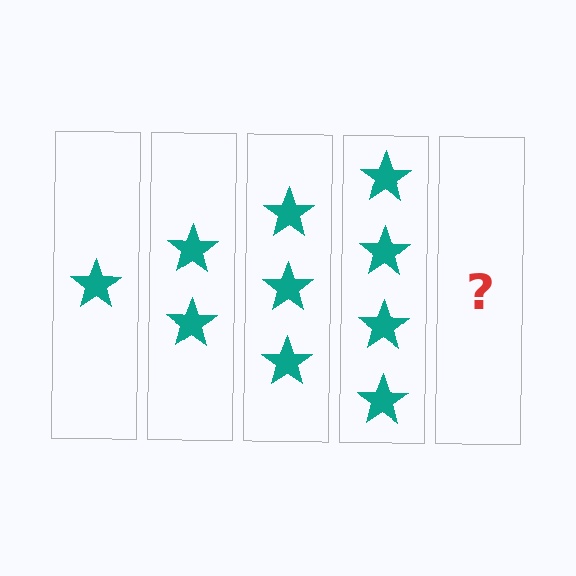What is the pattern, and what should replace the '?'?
The pattern is that each step adds one more star. The '?' should be 5 stars.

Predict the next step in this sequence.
The next step is 5 stars.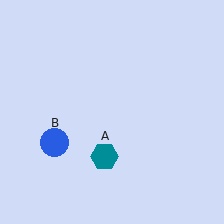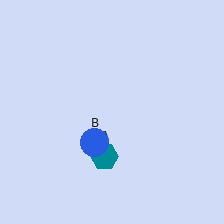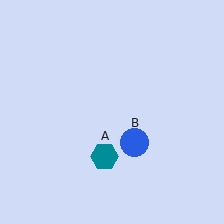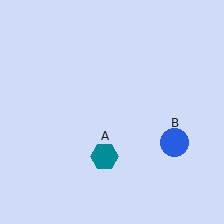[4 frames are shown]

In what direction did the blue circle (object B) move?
The blue circle (object B) moved right.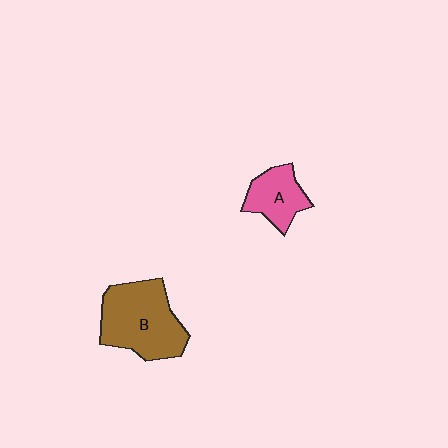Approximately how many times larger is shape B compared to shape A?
Approximately 1.9 times.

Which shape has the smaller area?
Shape A (pink).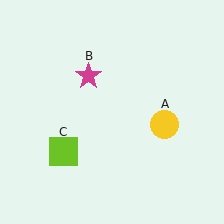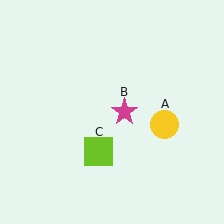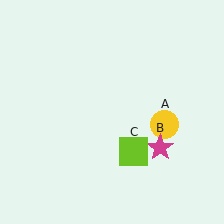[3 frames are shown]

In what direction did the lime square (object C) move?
The lime square (object C) moved right.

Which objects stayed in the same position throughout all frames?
Yellow circle (object A) remained stationary.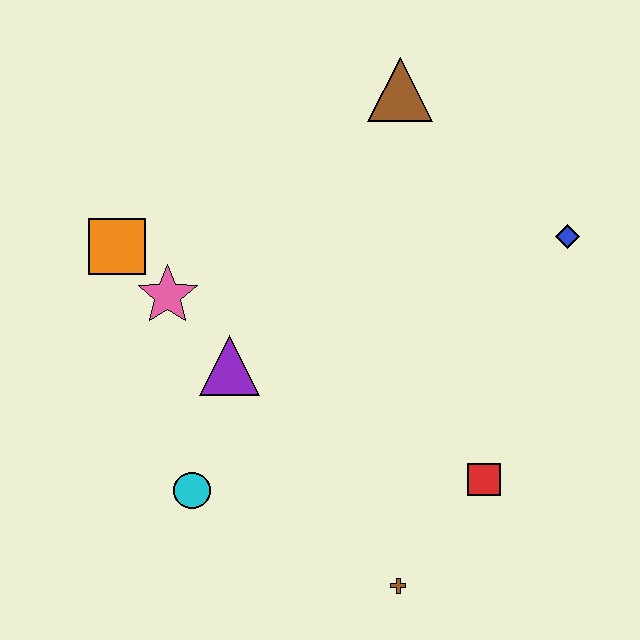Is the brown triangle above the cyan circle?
Yes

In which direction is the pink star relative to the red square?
The pink star is to the left of the red square.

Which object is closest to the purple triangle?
The pink star is closest to the purple triangle.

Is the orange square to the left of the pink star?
Yes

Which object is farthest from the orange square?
The blue diamond is farthest from the orange square.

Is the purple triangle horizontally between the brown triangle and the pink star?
Yes